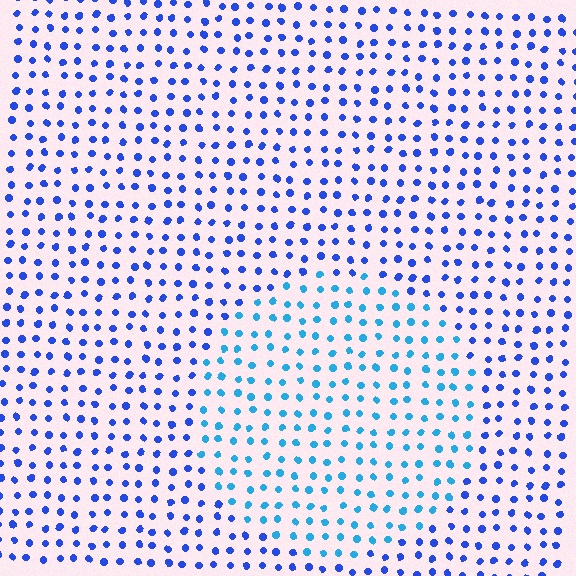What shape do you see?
I see a circle.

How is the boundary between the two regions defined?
The boundary is defined purely by a slight shift in hue (about 31 degrees). Spacing, size, and orientation are identical on both sides.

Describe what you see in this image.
The image is filled with small blue elements in a uniform arrangement. A circle-shaped region is visible where the elements are tinted to a slightly different hue, forming a subtle color boundary.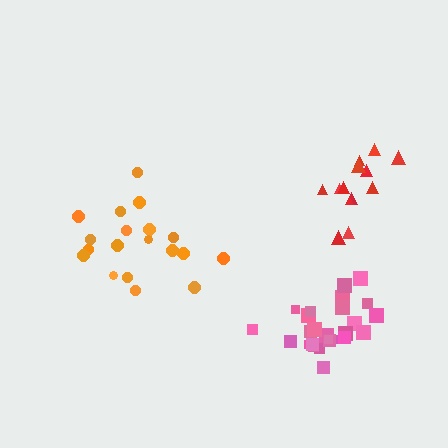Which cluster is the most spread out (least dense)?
Red.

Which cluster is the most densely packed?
Pink.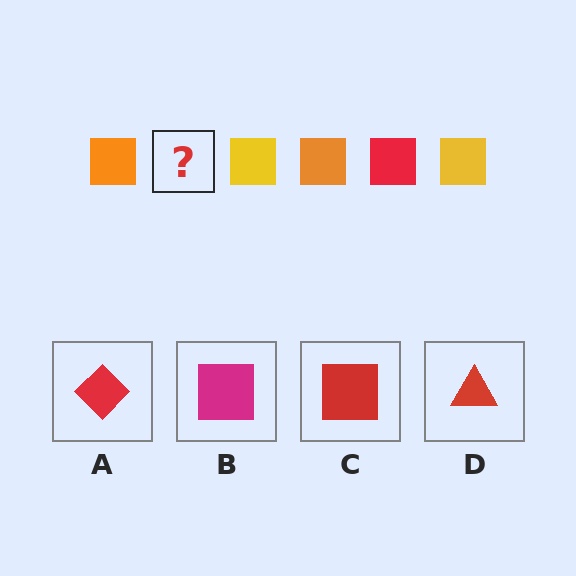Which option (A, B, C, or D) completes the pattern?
C.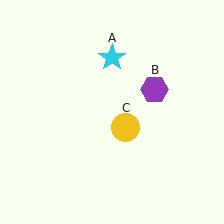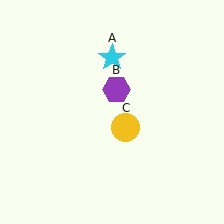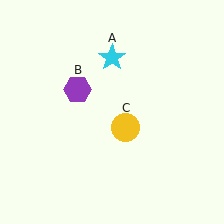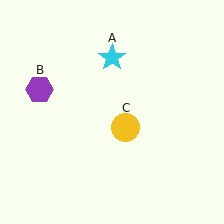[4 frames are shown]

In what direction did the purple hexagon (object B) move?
The purple hexagon (object B) moved left.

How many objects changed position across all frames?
1 object changed position: purple hexagon (object B).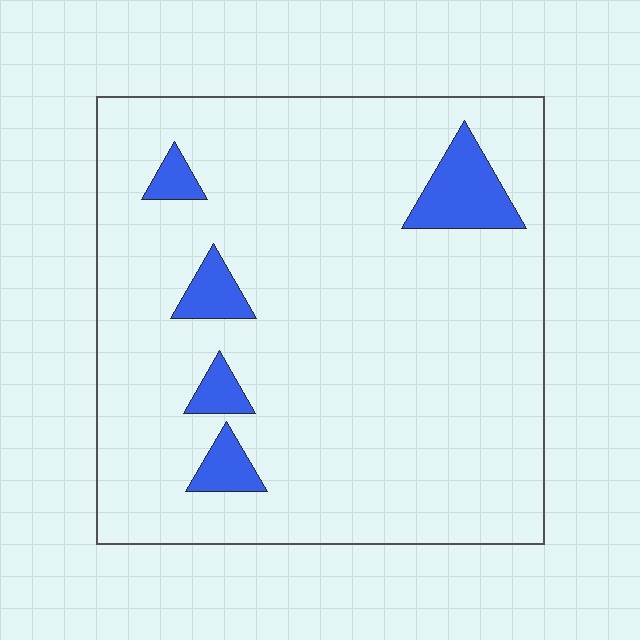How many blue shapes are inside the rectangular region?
5.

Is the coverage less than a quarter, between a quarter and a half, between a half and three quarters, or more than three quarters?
Less than a quarter.